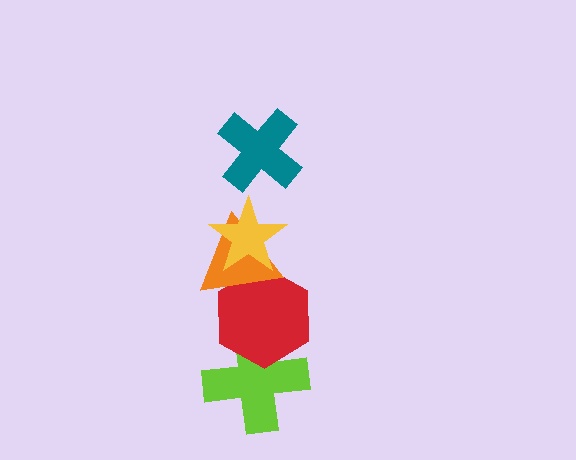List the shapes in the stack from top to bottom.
From top to bottom: the teal cross, the yellow star, the orange triangle, the red hexagon, the lime cross.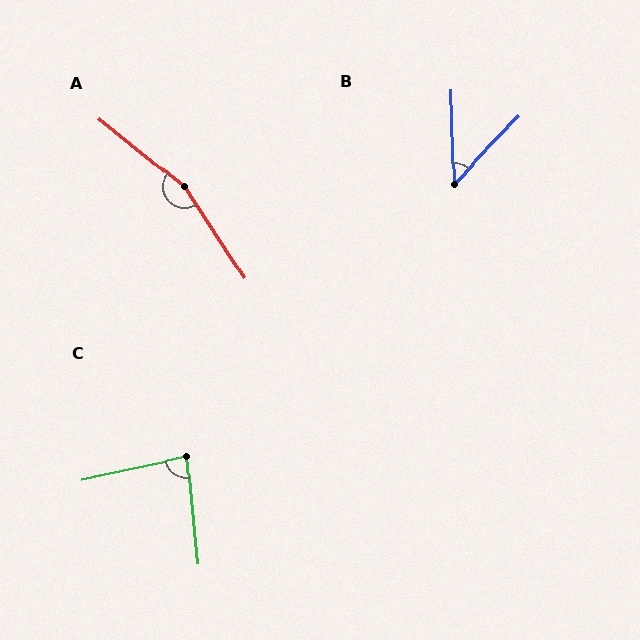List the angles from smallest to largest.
B (46°), C (84°), A (162°).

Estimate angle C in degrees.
Approximately 84 degrees.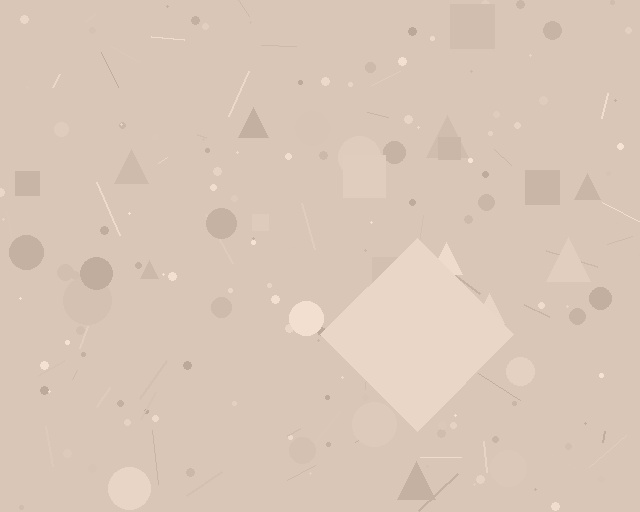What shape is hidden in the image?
A diamond is hidden in the image.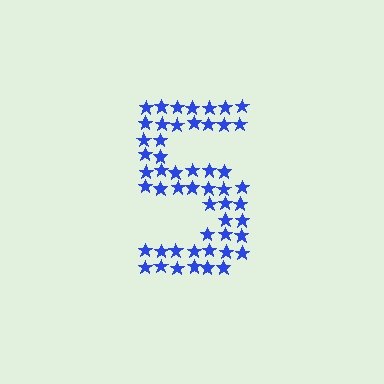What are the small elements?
The small elements are stars.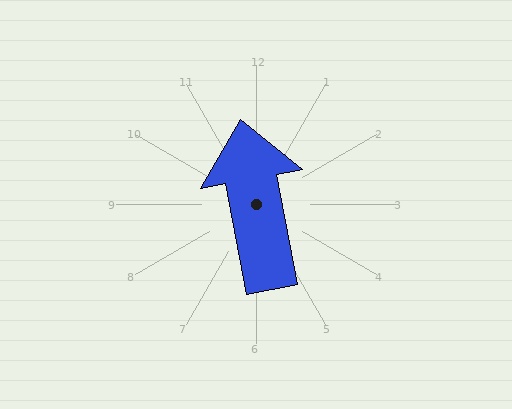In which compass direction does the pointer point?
North.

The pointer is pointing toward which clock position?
Roughly 12 o'clock.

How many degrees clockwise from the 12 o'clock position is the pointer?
Approximately 349 degrees.